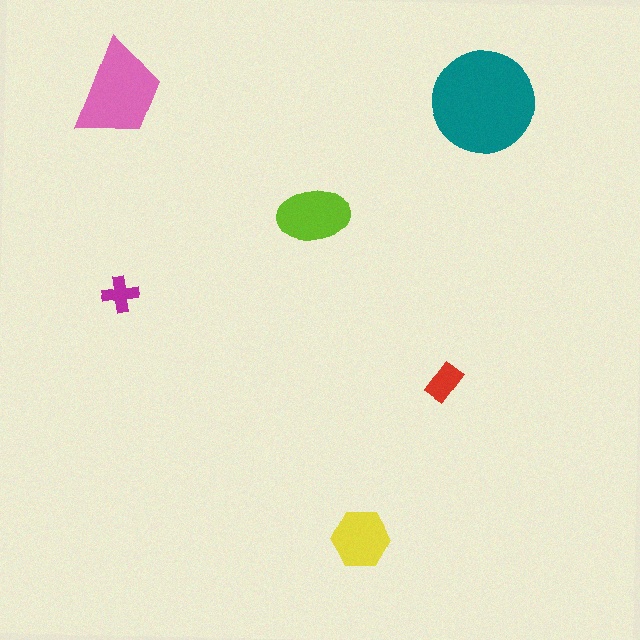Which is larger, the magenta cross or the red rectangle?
The red rectangle.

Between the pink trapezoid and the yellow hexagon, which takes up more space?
The pink trapezoid.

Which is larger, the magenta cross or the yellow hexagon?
The yellow hexagon.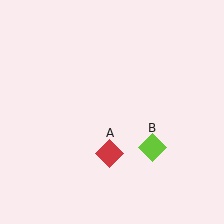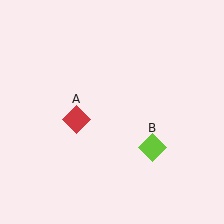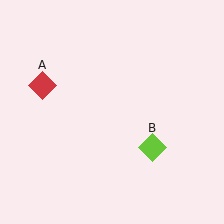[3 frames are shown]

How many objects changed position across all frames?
1 object changed position: red diamond (object A).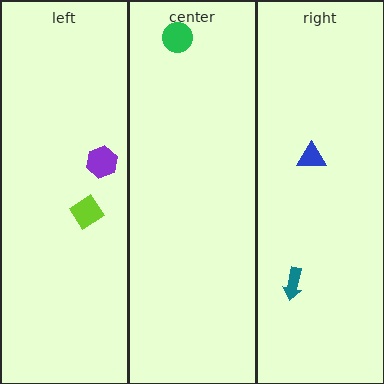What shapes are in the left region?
The lime diamond, the purple hexagon.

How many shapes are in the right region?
2.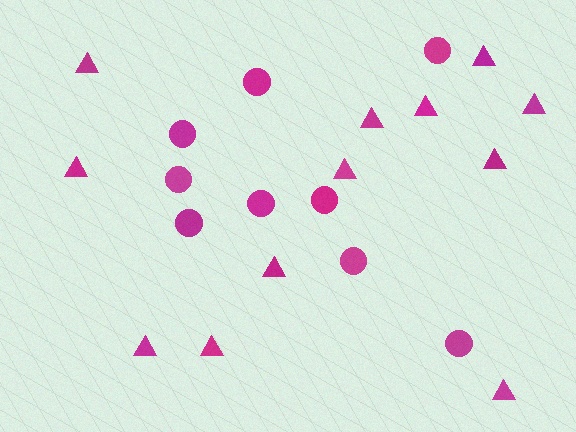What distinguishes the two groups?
There are 2 groups: one group of triangles (12) and one group of circles (9).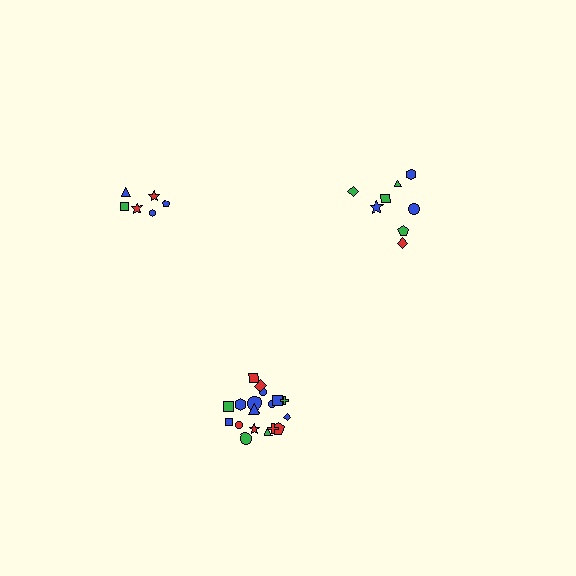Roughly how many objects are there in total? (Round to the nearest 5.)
Roughly 30 objects in total.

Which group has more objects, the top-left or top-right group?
The top-right group.